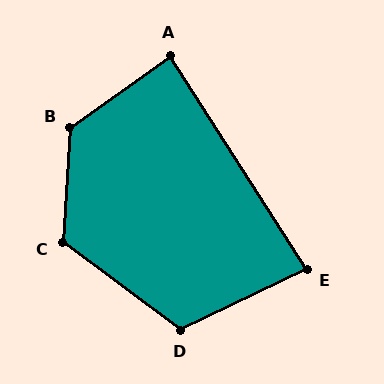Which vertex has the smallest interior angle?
E, at approximately 83 degrees.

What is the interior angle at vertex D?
Approximately 118 degrees (obtuse).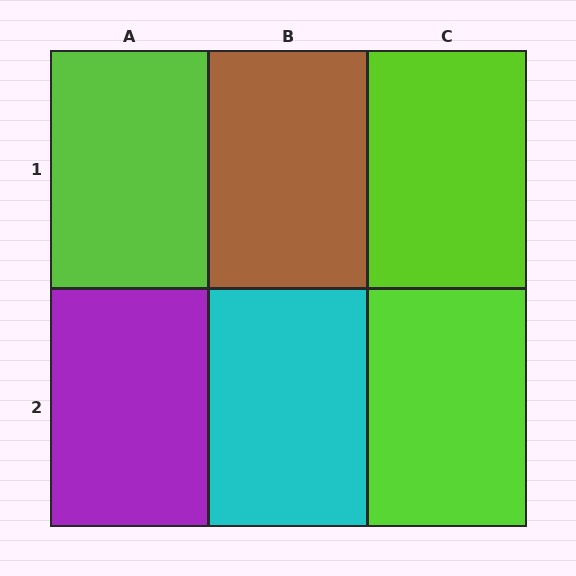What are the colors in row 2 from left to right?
Purple, cyan, lime.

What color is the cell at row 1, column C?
Lime.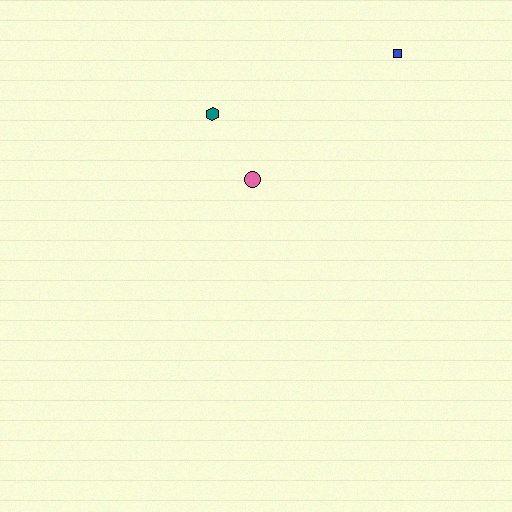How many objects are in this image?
There are 3 objects.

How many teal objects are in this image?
There is 1 teal object.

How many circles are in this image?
There is 1 circle.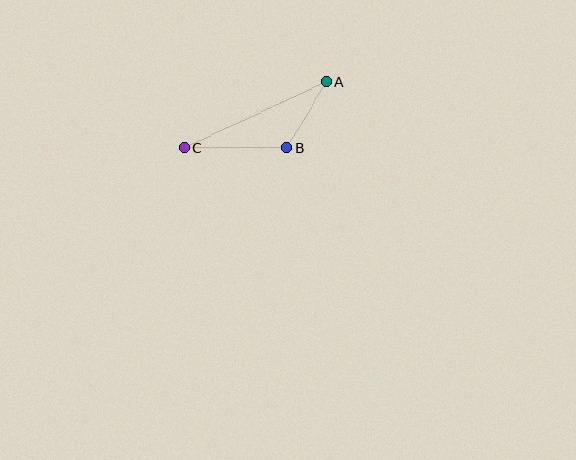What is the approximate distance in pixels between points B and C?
The distance between B and C is approximately 103 pixels.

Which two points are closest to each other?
Points A and B are closest to each other.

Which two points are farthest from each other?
Points A and C are farthest from each other.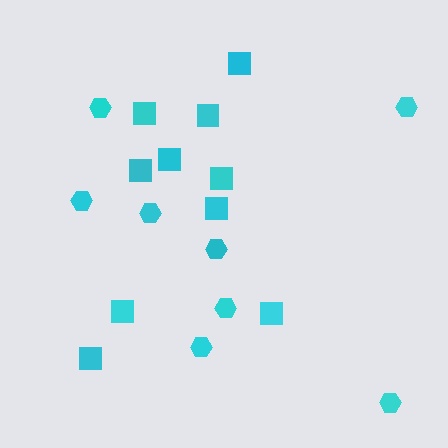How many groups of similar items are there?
There are 2 groups: one group of squares (10) and one group of hexagons (8).